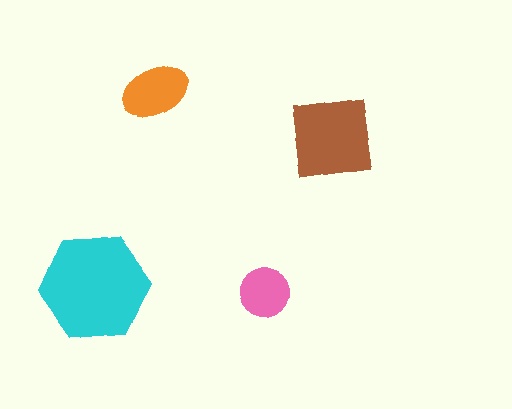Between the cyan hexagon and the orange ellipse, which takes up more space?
The cyan hexagon.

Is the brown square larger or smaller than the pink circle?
Larger.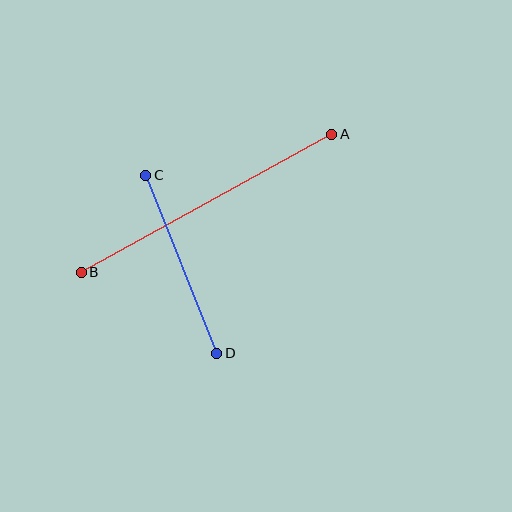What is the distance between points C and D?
The distance is approximately 192 pixels.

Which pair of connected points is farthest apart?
Points A and B are farthest apart.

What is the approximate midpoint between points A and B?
The midpoint is at approximately (206, 203) pixels.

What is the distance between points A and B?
The distance is approximately 286 pixels.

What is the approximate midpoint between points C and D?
The midpoint is at approximately (181, 264) pixels.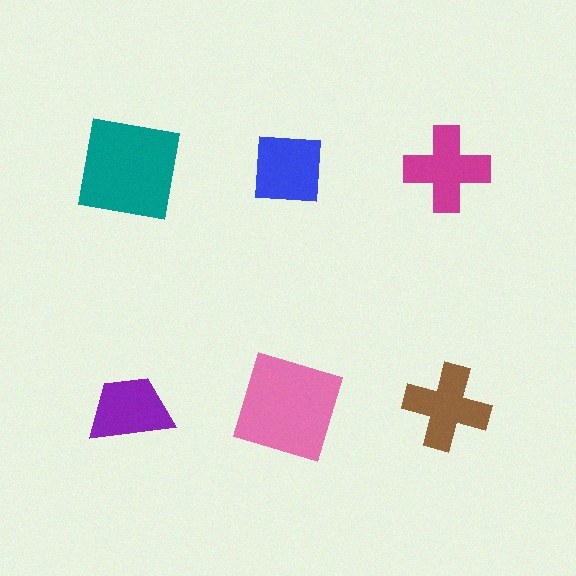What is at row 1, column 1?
A teal square.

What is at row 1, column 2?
A blue square.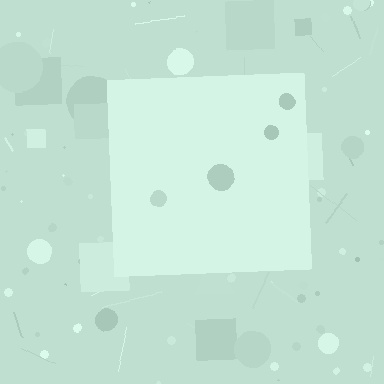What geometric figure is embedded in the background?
A square is embedded in the background.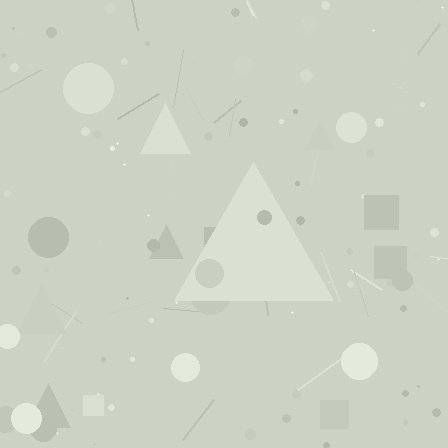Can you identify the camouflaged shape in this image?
The camouflaged shape is a triangle.